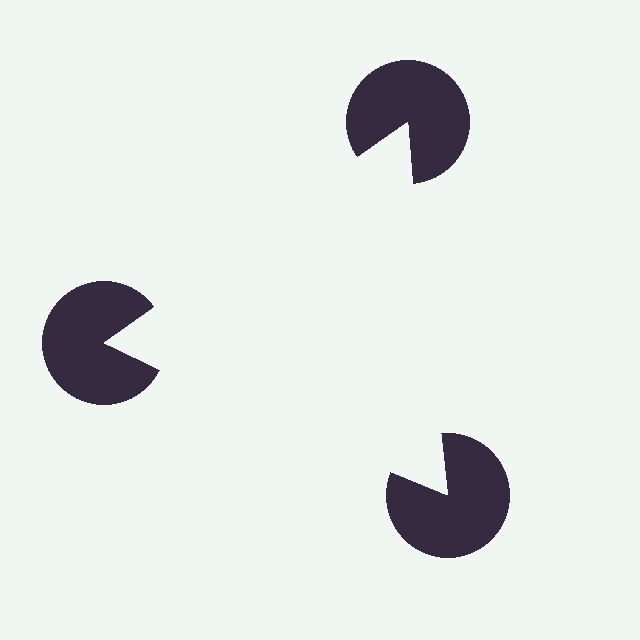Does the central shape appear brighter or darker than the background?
It typically appears slightly brighter than the background, even though no actual brightness change is drawn.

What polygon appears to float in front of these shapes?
An illusory triangle — its edges are inferred from the aligned wedge cuts in the pac-man discs, not physically drawn.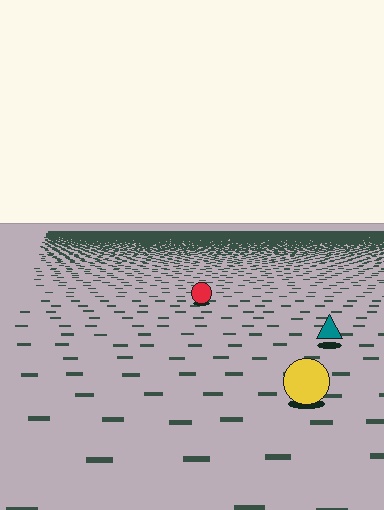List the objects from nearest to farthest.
From nearest to farthest: the yellow circle, the teal triangle, the red circle.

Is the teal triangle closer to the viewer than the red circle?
Yes. The teal triangle is closer — you can tell from the texture gradient: the ground texture is coarser near it.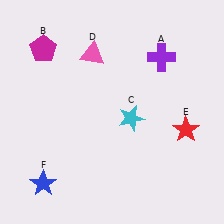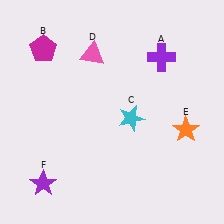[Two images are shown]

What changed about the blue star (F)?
In Image 1, F is blue. In Image 2, it changed to purple.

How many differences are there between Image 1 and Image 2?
There are 2 differences between the two images.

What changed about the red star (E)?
In Image 1, E is red. In Image 2, it changed to orange.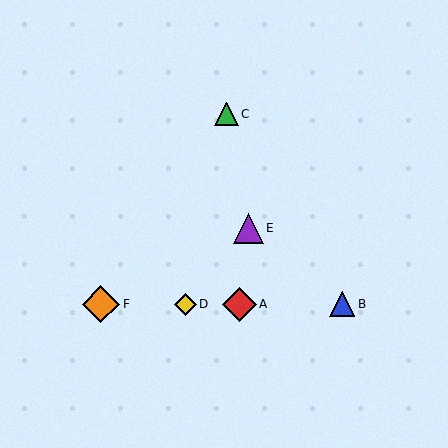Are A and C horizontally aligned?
No, A is at y≈304 and C is at y≈114.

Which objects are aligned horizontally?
Objects A, B, D, F are aligned horizontally.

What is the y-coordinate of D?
Object D is at y≈304.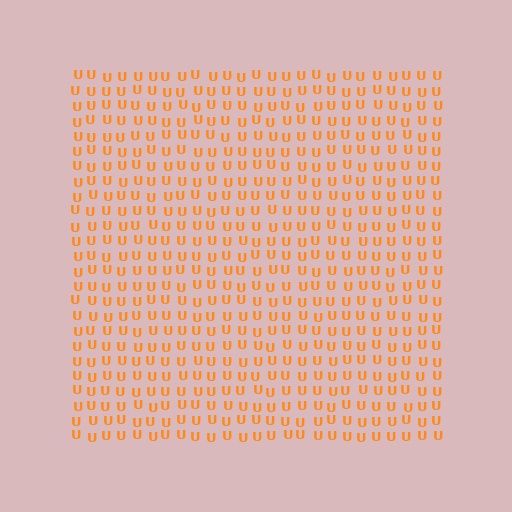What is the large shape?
The large shape is a square.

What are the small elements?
The small elements are letter U's.